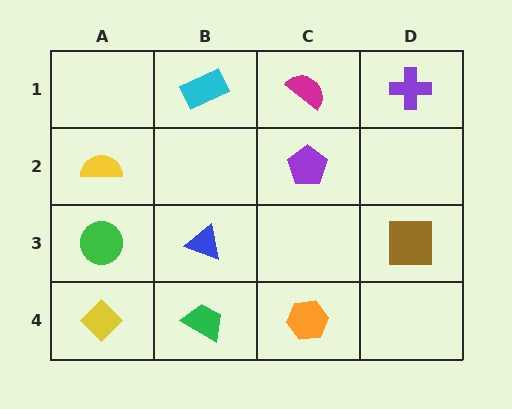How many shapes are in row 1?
3 shapes.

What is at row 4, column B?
A green trapezoid.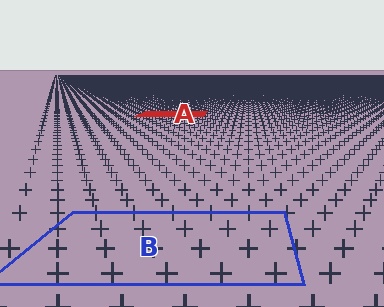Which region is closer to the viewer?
Region B is closer. The texture elements there are larger and more spread out.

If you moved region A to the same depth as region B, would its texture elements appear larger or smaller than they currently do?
They would appear larger. At a closer depth, the same texture elements are projected at a bigger on-screen size.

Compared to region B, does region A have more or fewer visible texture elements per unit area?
Region A has more texture elements per unit area — they are packed more densely because it is farther away.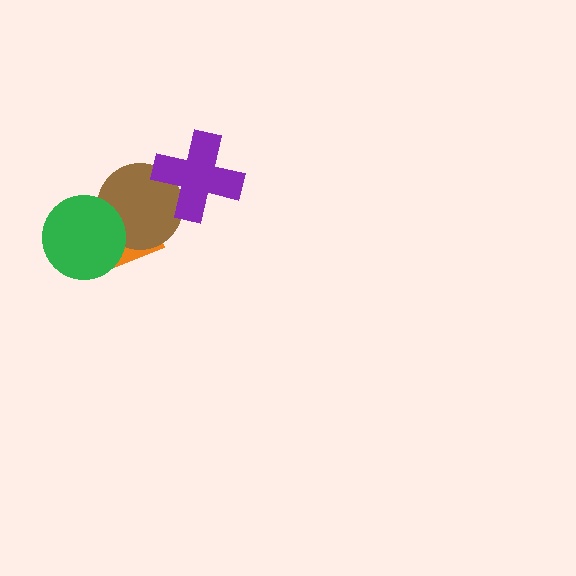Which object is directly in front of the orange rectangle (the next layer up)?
The brown circle is directly in front of the orange rectangle.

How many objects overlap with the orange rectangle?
2 objects overlap with the orange rectangle.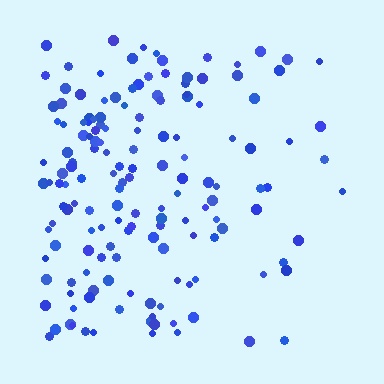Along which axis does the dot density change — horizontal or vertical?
Horizontal.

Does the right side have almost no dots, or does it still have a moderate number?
Still a moderate number, just noticeably fewer than the left.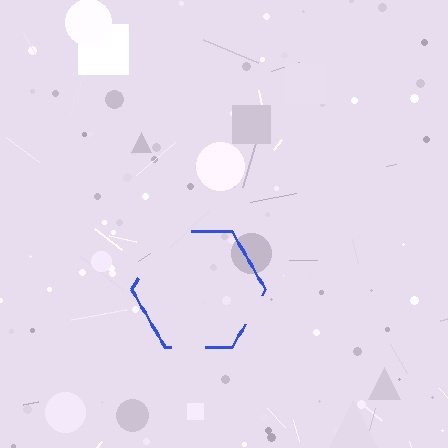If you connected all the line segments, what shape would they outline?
They would outline a hexagon.